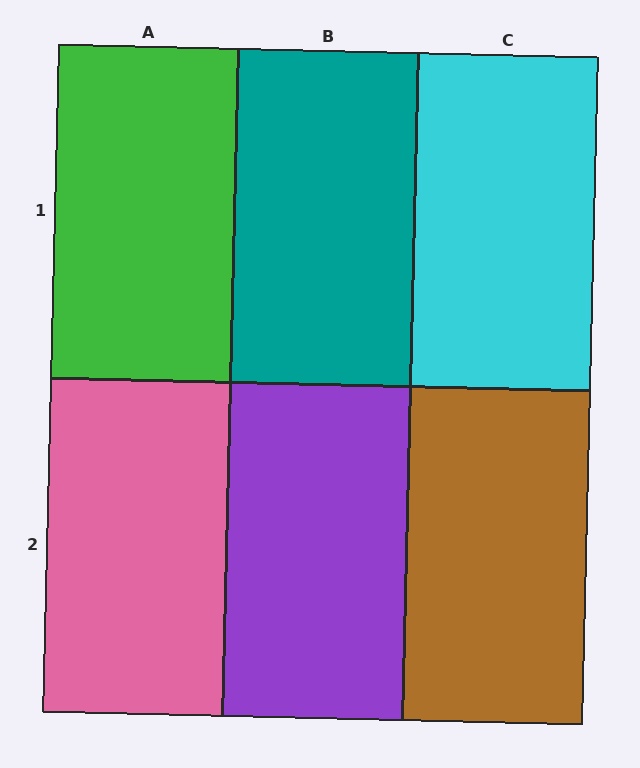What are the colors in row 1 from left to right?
Green, teal, cyan.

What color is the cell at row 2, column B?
Purple.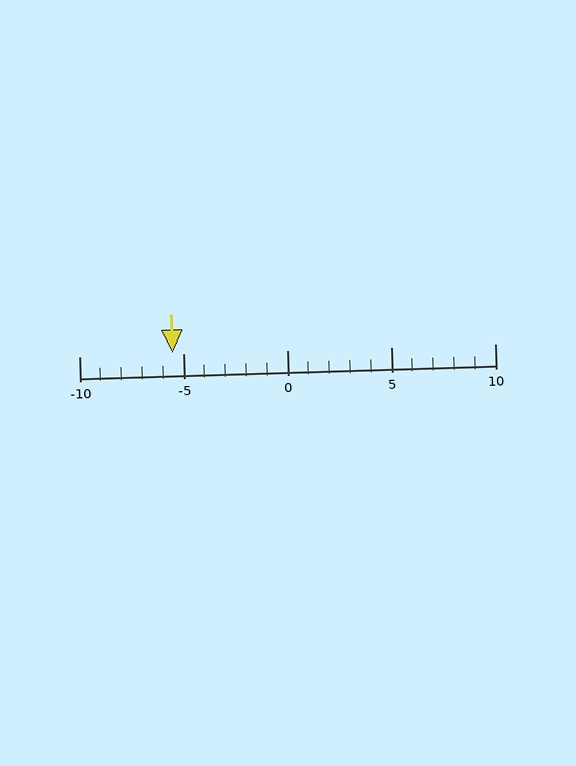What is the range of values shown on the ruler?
The ruler shows values from -10 to 10.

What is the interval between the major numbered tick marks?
The major tick marks are spaced 5 units apart.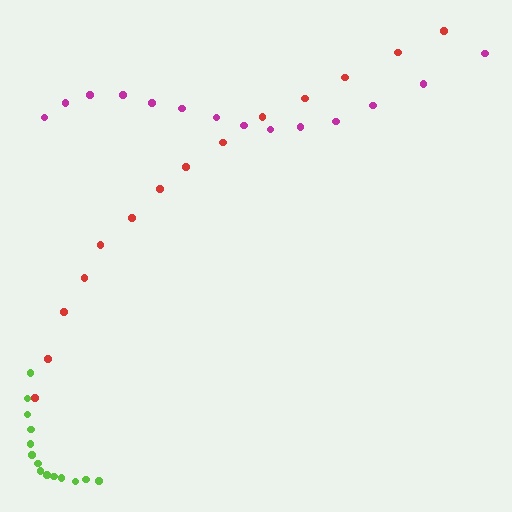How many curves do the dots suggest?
There are 3 distinct paths.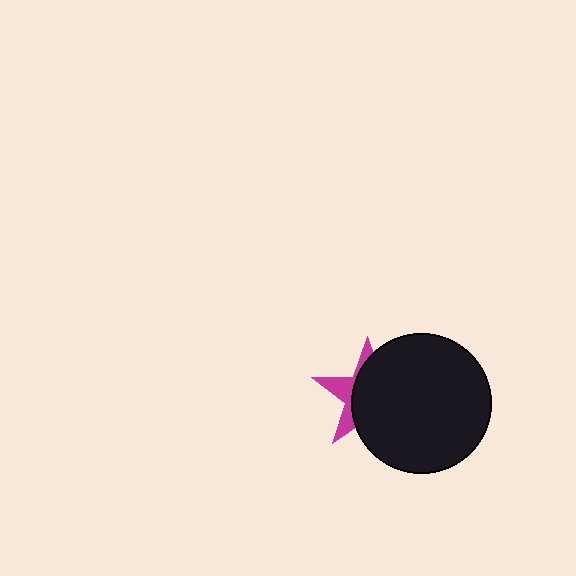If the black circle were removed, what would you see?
You would see the complete magenta star.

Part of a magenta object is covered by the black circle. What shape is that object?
It is a star.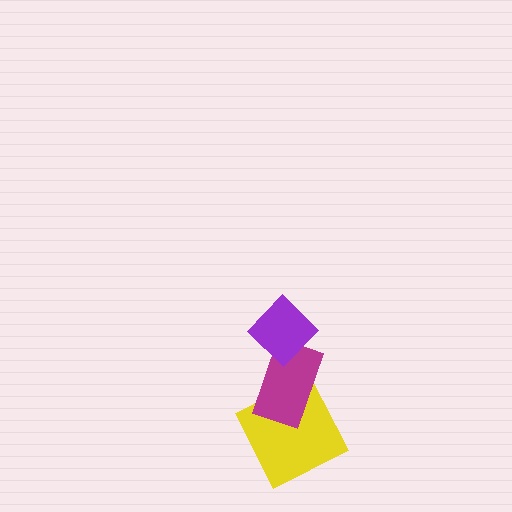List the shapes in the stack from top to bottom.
From top to bottom: the purple diamond, the magenta rectangle, the yellow square.